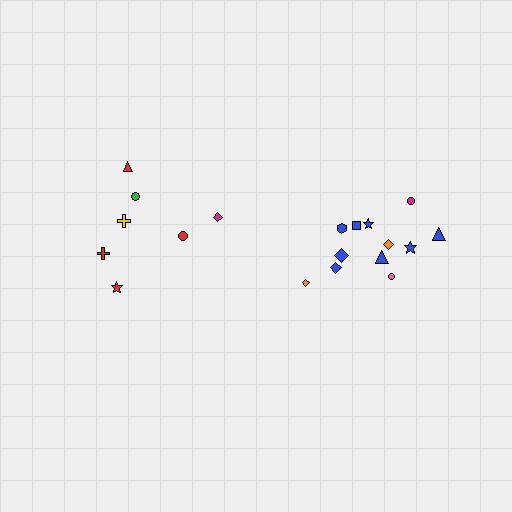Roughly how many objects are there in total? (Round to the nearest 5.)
Roughly 20 objects in total.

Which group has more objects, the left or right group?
The right group.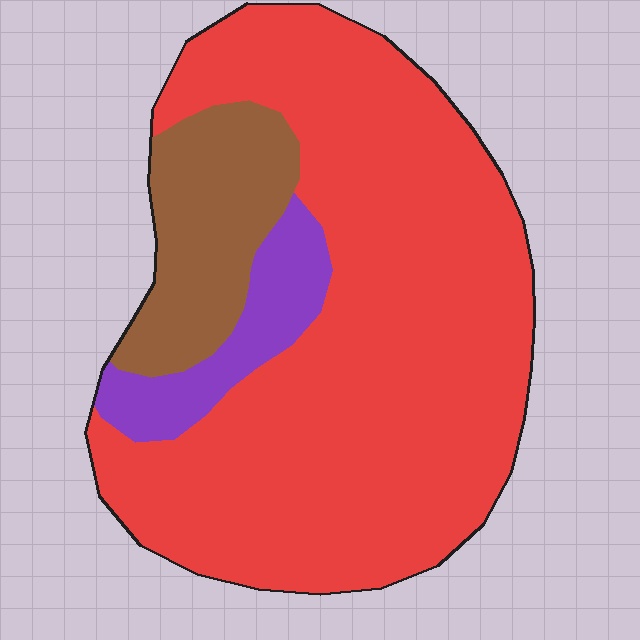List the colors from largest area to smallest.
From largest to smallest: red, brown, purple.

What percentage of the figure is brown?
Brown covers 15% of the figure.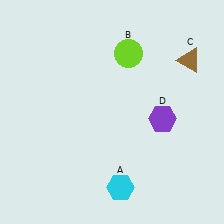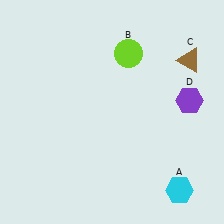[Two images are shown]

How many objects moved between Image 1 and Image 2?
2 objects moved between the two images.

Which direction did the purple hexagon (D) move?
The purple hexagon (D) moved right.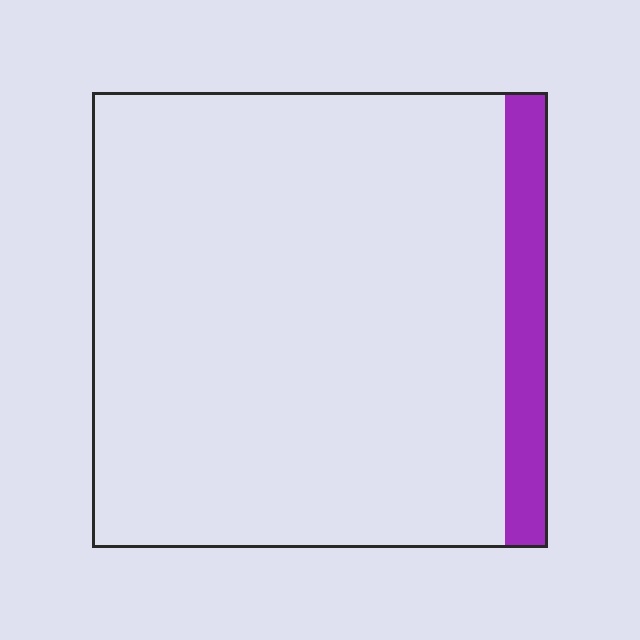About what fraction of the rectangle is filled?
About one tenth (1/10).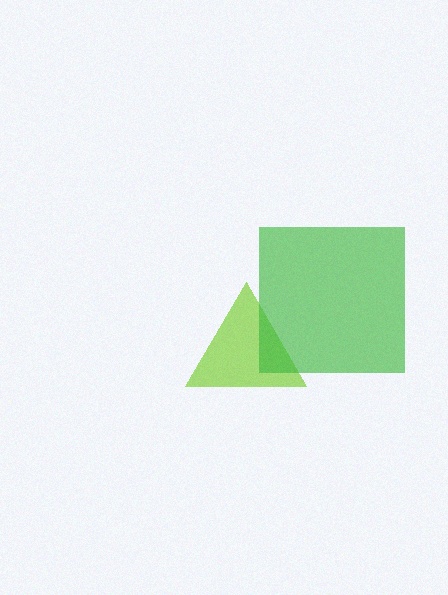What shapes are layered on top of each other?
The layered shapes are: a lime triangle, a green square.